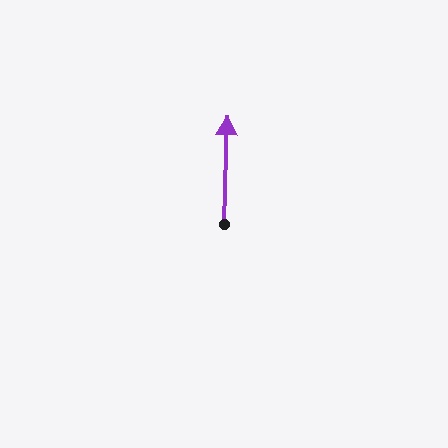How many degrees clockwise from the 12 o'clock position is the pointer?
Approximately 2 degrees.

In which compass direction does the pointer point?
North.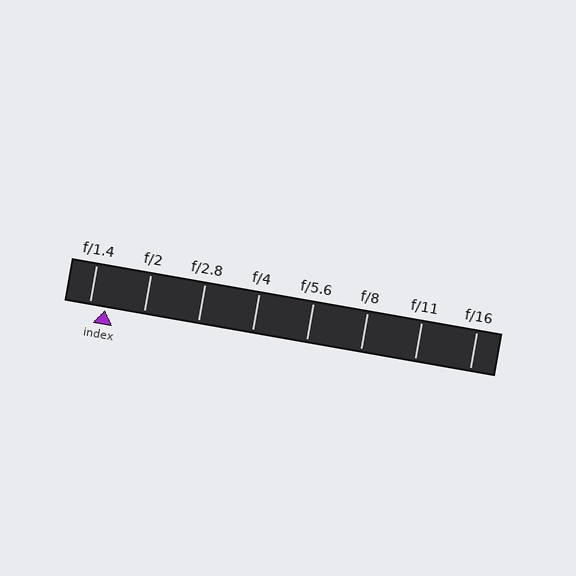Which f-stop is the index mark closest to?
The index mark is closest to f/1.4.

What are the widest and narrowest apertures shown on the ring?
The widest aperture shown is f/1.4 and the narrowest is f/16.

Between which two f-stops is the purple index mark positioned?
The index mark is between f/1.4 and f/2.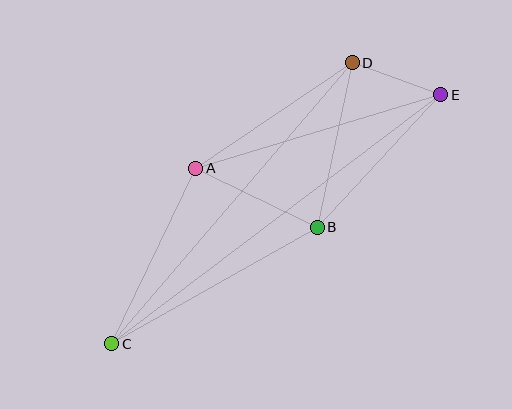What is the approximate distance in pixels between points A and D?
The distance between A and D is approximately 189 pixels.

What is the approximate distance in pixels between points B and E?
The distance between B and E is approximately 181 pixels.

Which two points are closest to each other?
Points D and E are closest to each other.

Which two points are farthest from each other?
Points C and E are farthest from each other.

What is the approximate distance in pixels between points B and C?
The distance between B and C is approximately 236 pixels.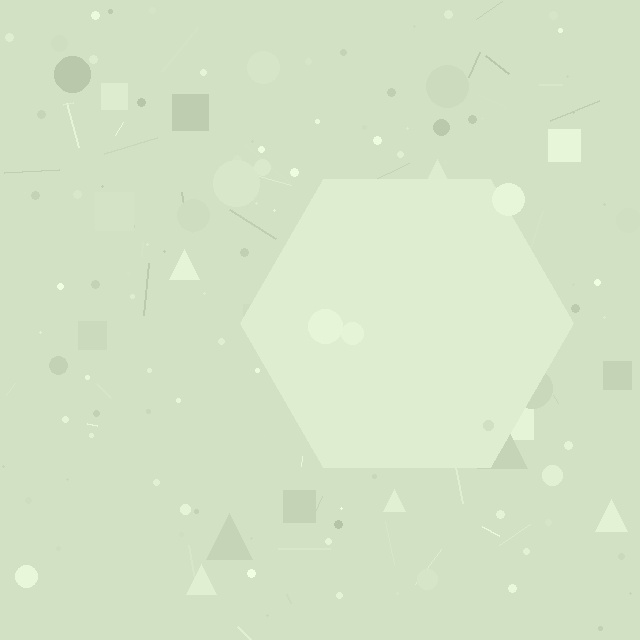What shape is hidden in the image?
A hexagon is hidden in the image.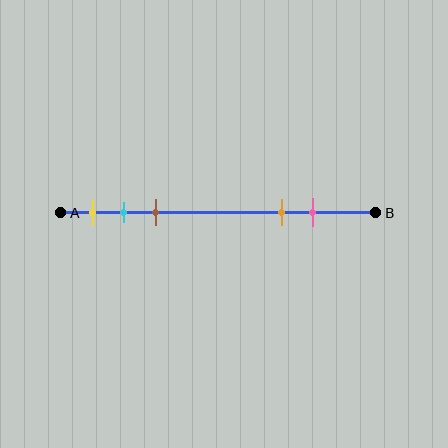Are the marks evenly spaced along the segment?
No, the marks are not evenly spaced.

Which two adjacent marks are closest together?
The cyan and brown marks are the closest adjacent pair.